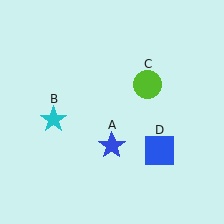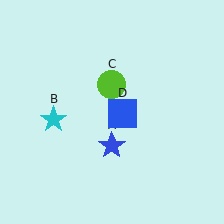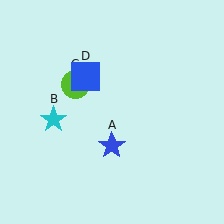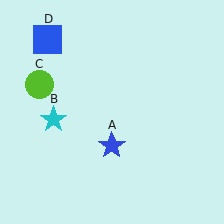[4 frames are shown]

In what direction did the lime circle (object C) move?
The lime circle (object C) moved left.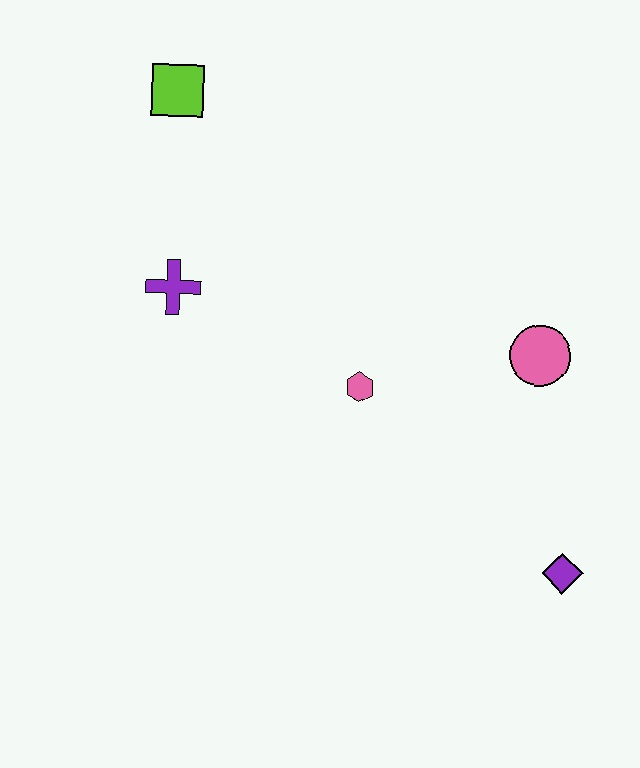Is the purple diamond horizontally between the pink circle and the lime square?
No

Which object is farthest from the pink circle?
The lime square is farthest from the pink circle.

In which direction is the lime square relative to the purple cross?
The lime square is above the purple cross.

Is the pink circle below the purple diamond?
No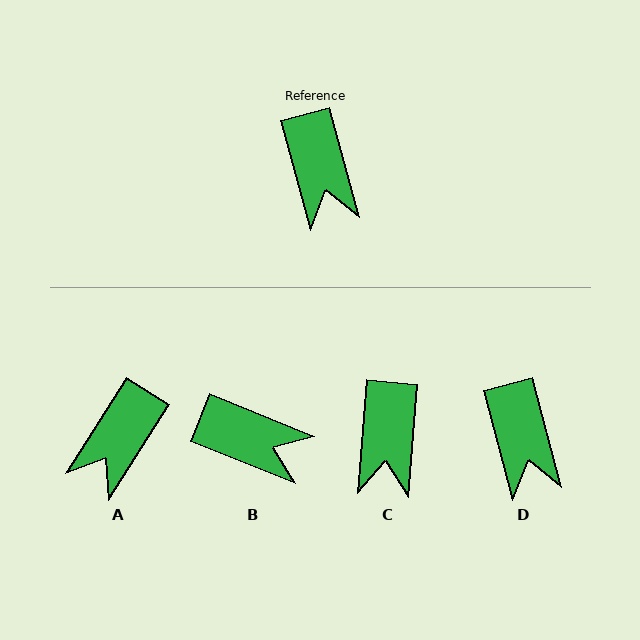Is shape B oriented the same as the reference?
No, it is off by about 53 degrees.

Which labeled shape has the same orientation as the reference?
D.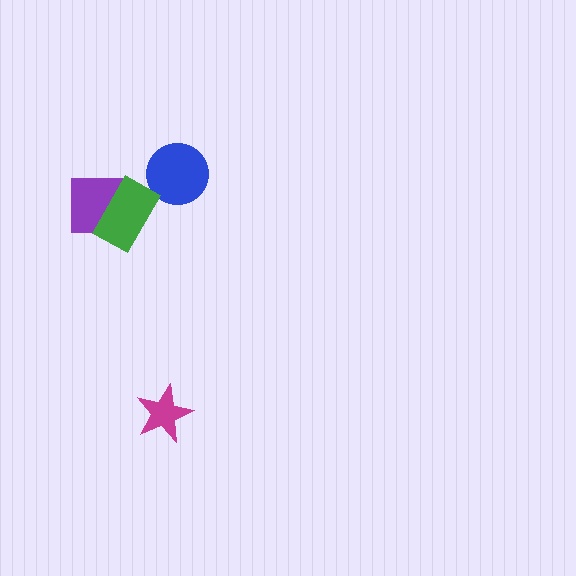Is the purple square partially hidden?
Yes, it is partially covered by another shape.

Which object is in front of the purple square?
The green rectangle is in front of the purple square.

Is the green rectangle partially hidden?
No, no other shape covers it.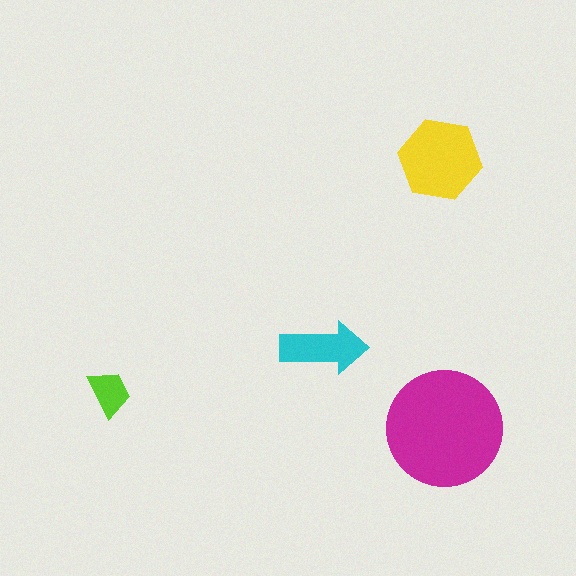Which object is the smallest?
The lime trapezoid.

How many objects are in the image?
There are 4 objects in the image.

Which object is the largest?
The magenta circle.